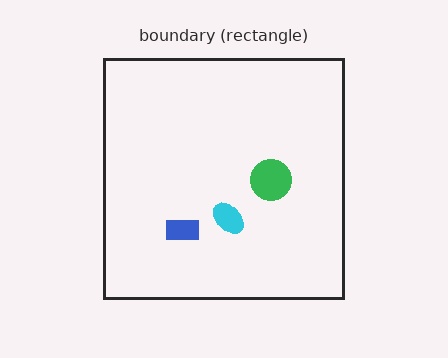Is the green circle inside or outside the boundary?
Inside.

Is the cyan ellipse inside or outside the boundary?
Inside.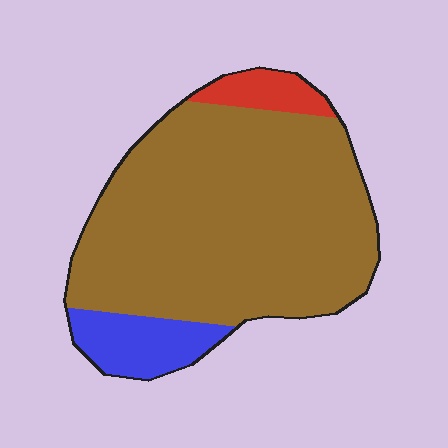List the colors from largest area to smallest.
From largest to smallest: brown, blue, red.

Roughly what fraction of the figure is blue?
Blue covers 12% of the figure.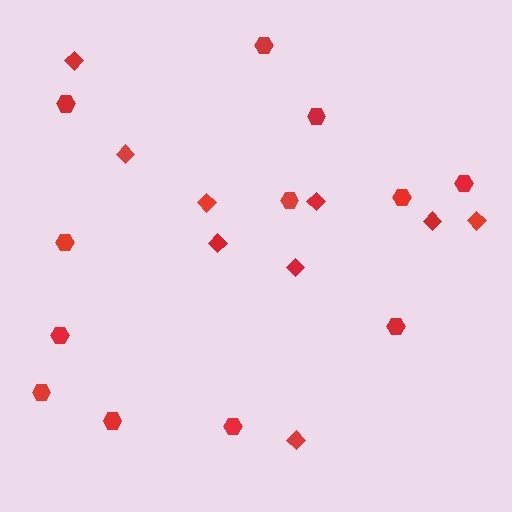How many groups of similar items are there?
There are 2 groups: one group of hexagons (12) and one group of diamonds (9).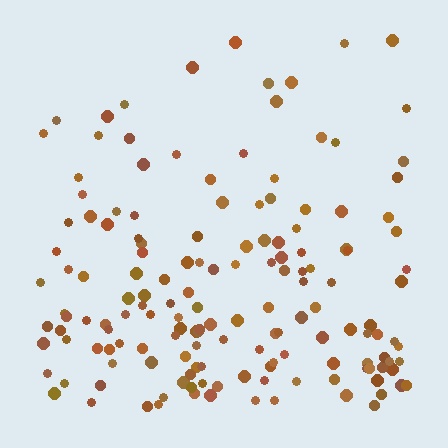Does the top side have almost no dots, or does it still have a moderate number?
Still a moderate number, just noticeably fewer than the bottom.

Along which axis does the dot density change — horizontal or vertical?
Vertical.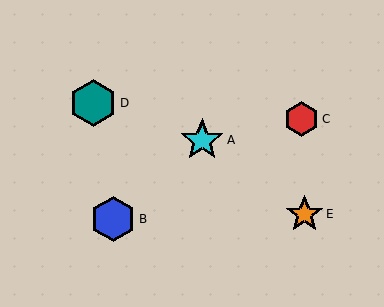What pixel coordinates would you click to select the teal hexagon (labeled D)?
Click at (93, 103) to select the teal hexagon D.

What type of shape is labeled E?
Shape E is an orange star.